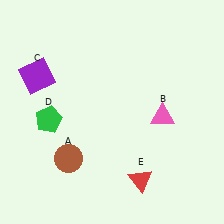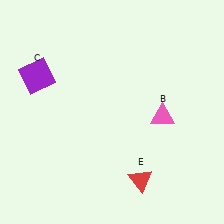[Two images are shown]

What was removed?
The green pentagon (D), the brown circle (A) were removed in Image 2.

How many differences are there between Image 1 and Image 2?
There are 2 differences between the two images.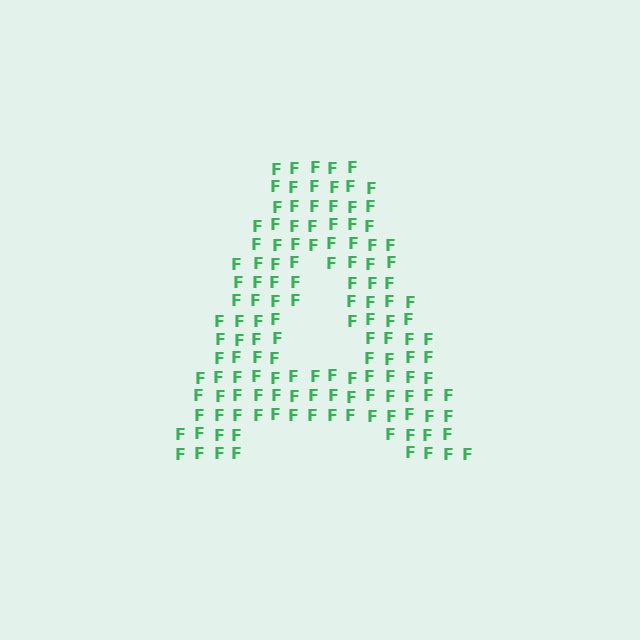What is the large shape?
The large shape is the letter A.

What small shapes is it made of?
It is made of small letter F's.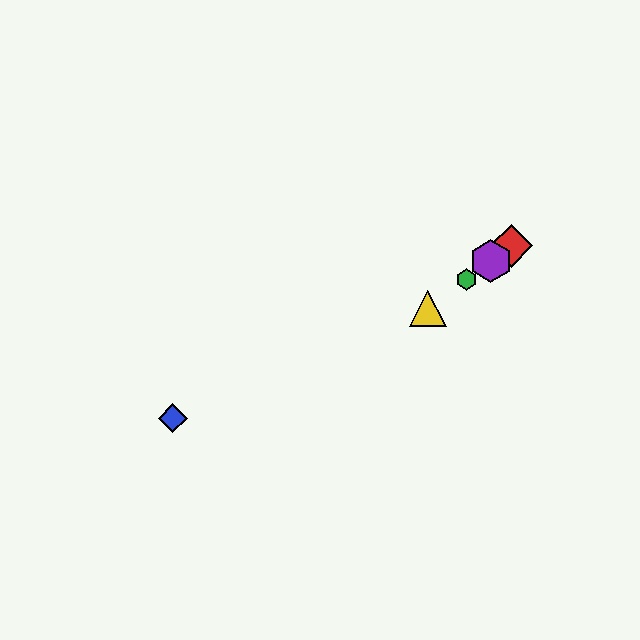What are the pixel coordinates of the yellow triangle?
The yellow triangle is at (428, 308).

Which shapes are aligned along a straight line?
The red diamond, the green hexagon, the yellow triangle, the purple hexagon are aligned along a straight line.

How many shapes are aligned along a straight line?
4 shapes (the red diamond, the green hexagon, the yellow triangle, the purple hexagon) are aligned along a straight line.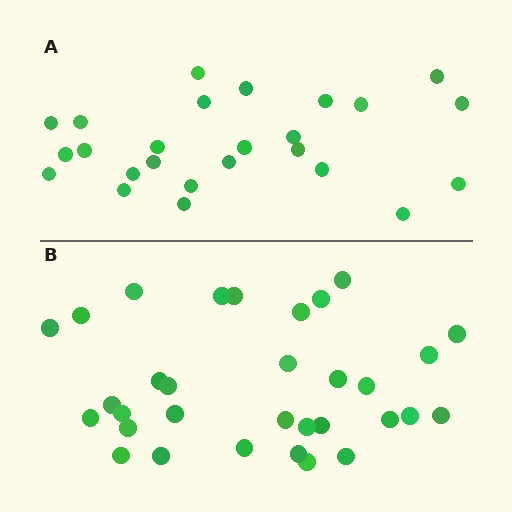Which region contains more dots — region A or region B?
Region B (the bottom region) has more dots.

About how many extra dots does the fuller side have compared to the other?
Region B has roughly 8 or so more dots than region A.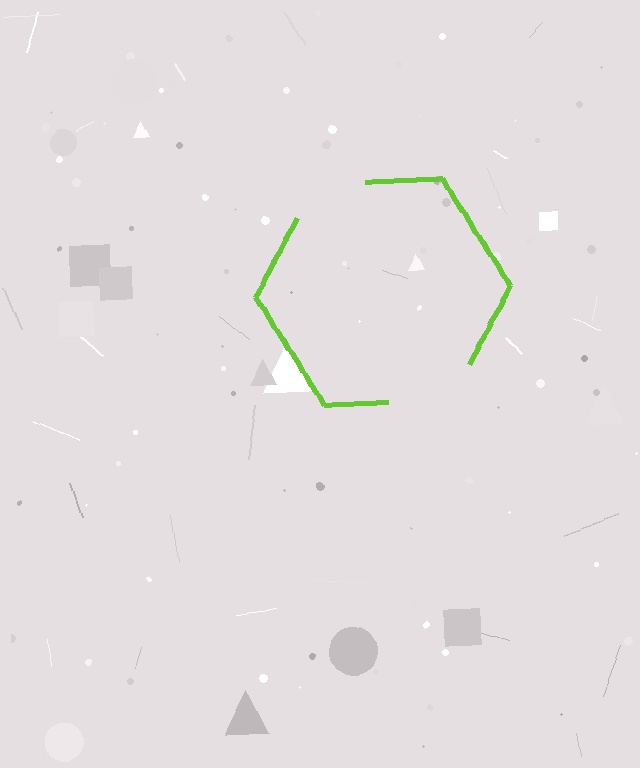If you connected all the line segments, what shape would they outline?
They would outline a hexagon.